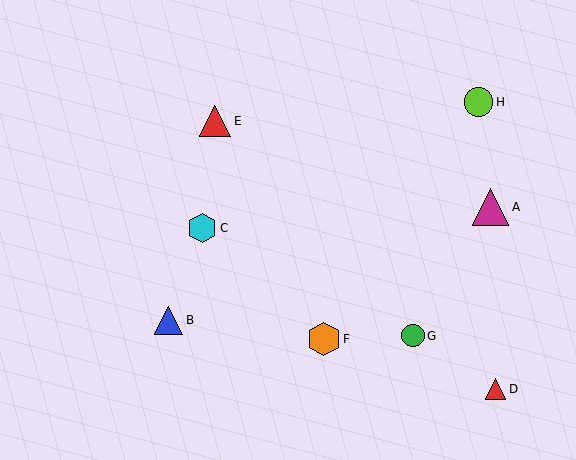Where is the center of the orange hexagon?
The center of the orange hexagon is at (324, 339).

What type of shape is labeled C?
Shape C is a cyan hexagon.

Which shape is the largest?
The magenta triangle (labeled A) is the largest.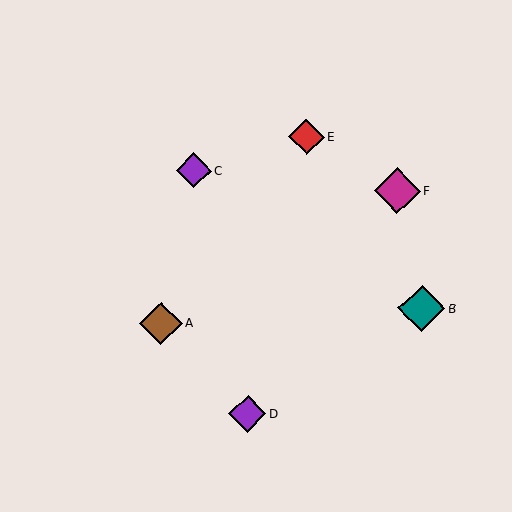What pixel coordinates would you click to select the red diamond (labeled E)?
Click at (307, 137) to select the red diamond E.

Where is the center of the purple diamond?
The center of the purple diamond is at (248, 414).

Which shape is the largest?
The teal diamond (labeled B) is the largest.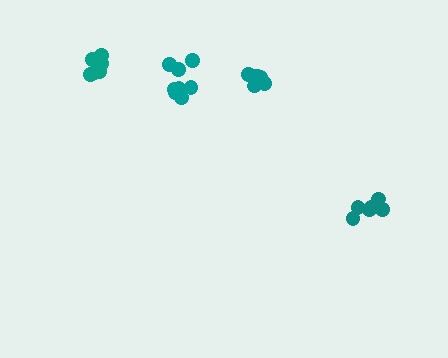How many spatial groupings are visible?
There are 4 spatial groupings.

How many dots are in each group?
Group 1: 7 dots, Group 2: 8 dots, Group 3: 6 dots, Group 4: 6 dots (27 total).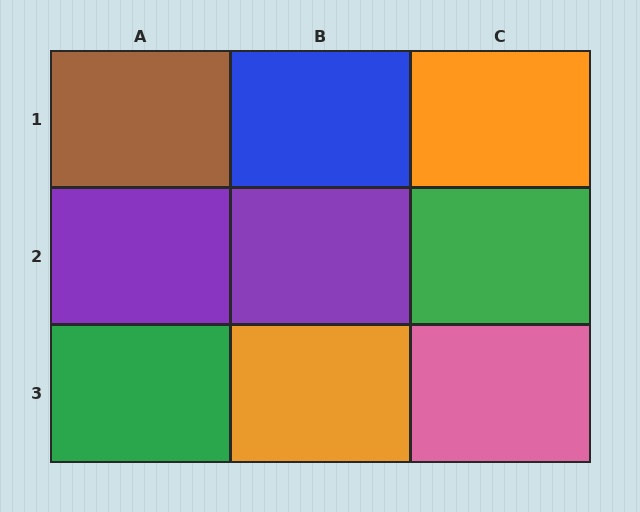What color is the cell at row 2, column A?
Purple.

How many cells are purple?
2 cells are purple.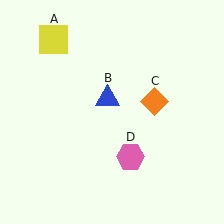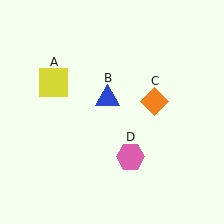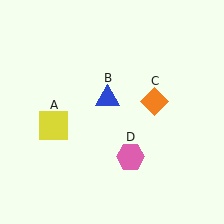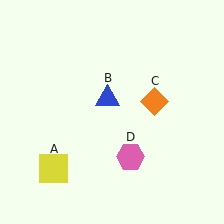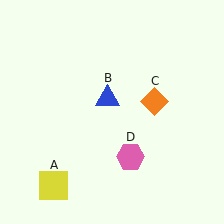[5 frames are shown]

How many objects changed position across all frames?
1 object changed position: yellow square (object A).